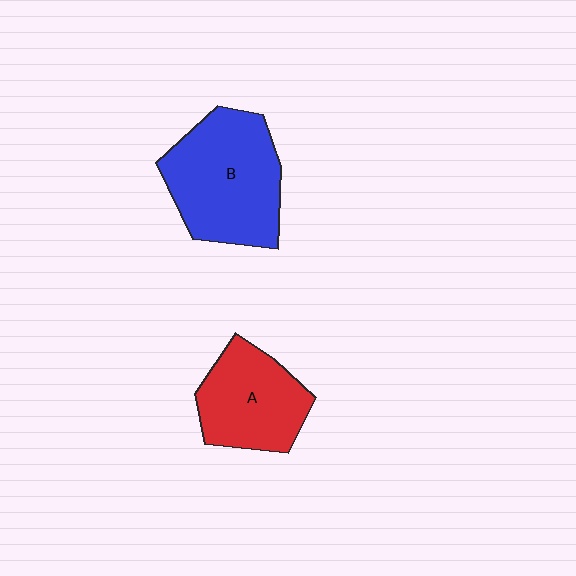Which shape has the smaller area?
Shape A (red).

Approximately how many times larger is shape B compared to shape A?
Approximately 1.4 times.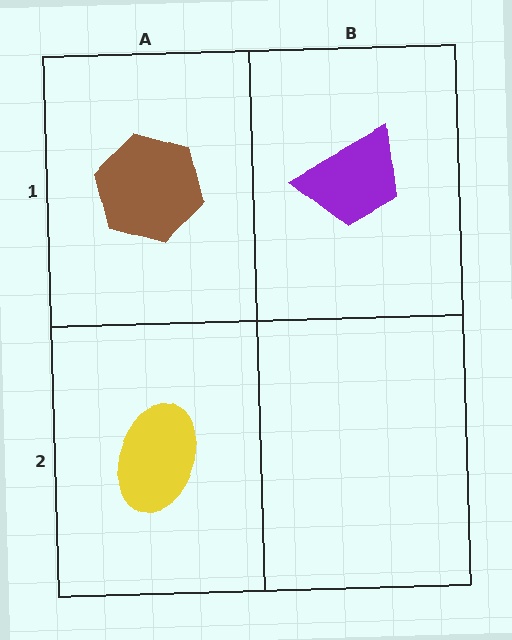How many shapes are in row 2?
1 shape.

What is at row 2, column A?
A yellow ellipse.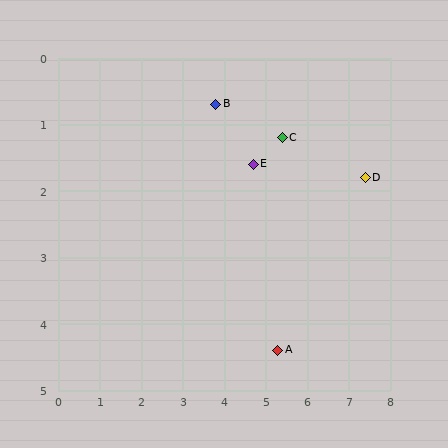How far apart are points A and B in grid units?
Points A and B are about 4.0 grid units apart.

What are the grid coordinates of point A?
Point A is at approximately (5.3, 4.4).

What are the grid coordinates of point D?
Point D is at approximately (7.4, 1.8).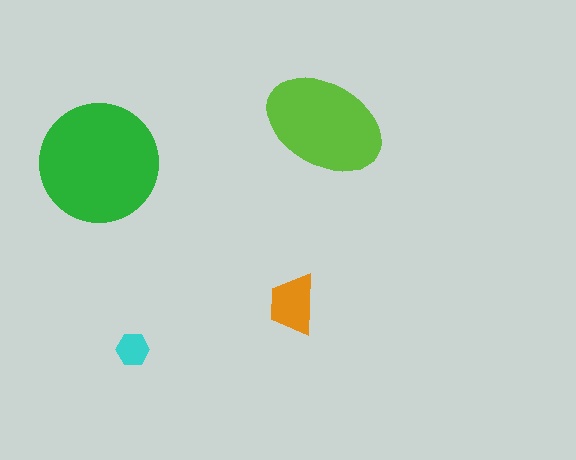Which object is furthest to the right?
The lime ellipse is rightmost.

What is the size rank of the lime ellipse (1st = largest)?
2nd.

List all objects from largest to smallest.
The green circle, the lime ellipse, the orange trapezoid, the cyan hexagon.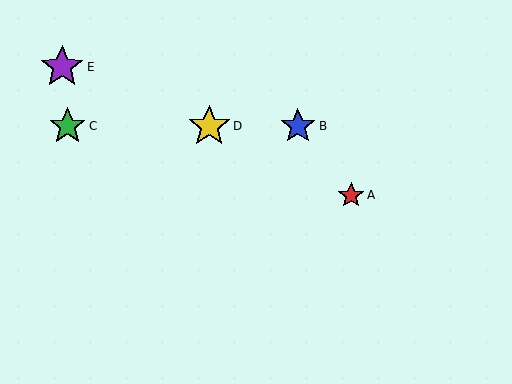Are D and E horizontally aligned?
No, D is at y≈126 and E is at y≈67.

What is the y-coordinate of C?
Object C is at y≈126.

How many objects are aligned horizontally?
3 objects (B, C, D) are aligned horizontally.